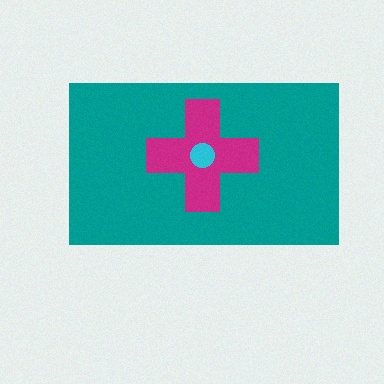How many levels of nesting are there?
3.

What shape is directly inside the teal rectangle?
The magenta cross.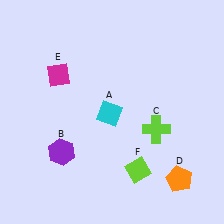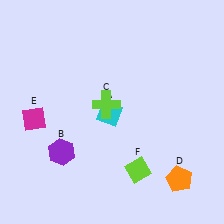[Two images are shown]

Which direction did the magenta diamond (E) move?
The magenta diamond (E) moved down.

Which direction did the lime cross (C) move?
The lime cross (C) moved left.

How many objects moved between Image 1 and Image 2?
2 objects moved between the two images.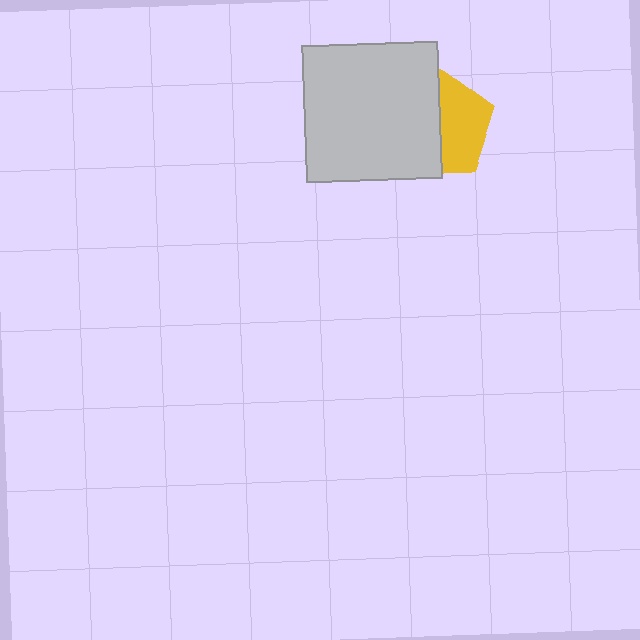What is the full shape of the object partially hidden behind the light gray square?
The partially hidden object is a yellow pentagon.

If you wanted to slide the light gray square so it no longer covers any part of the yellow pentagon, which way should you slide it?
Slide it left — that is the most direct way to separate the two shapes.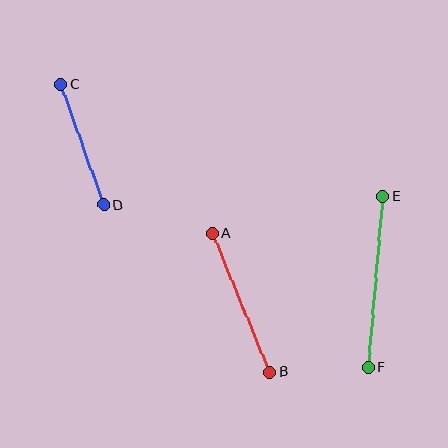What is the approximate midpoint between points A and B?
The midpoint is at approximately (241, 303) pixels.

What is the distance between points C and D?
The distance is approximately 128 pixels.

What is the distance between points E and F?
The distance is approximately 171 pixels.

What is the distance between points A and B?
The distance is approximately 150 pixels.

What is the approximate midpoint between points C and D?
The midpoint is at approximately (82, 145) pixels.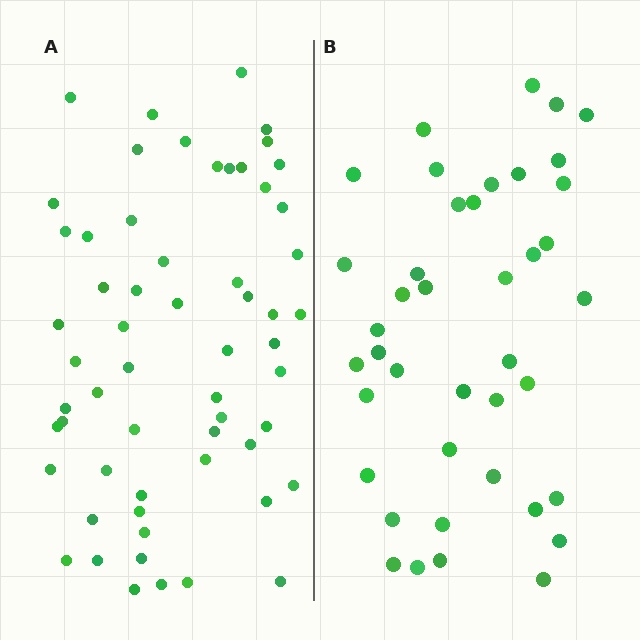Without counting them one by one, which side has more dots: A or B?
Region A (the left region) has more dots.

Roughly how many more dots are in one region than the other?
Region A has approximately 20 more dots than region B.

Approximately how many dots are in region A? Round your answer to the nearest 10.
About 60 dots. (The exact count is 59, which rounds to 60.)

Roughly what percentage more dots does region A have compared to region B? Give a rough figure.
About 45% more.